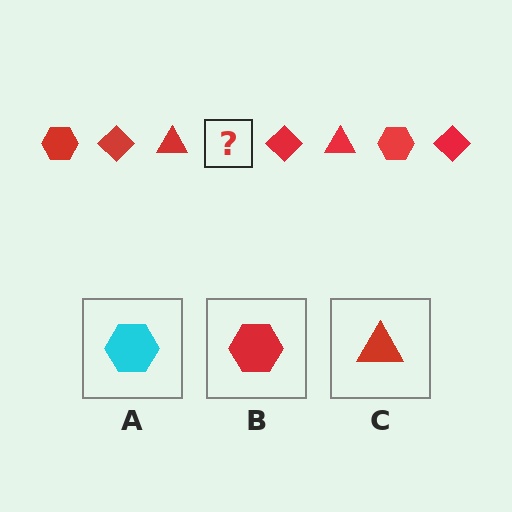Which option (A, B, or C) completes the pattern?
B.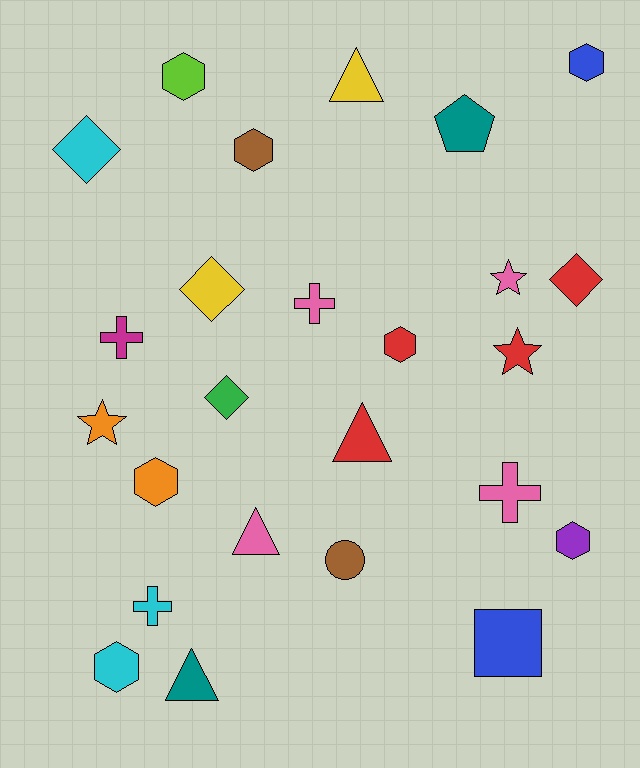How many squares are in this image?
There is 1 square.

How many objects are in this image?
There are 25 objects.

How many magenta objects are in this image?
There is 1 magenta object.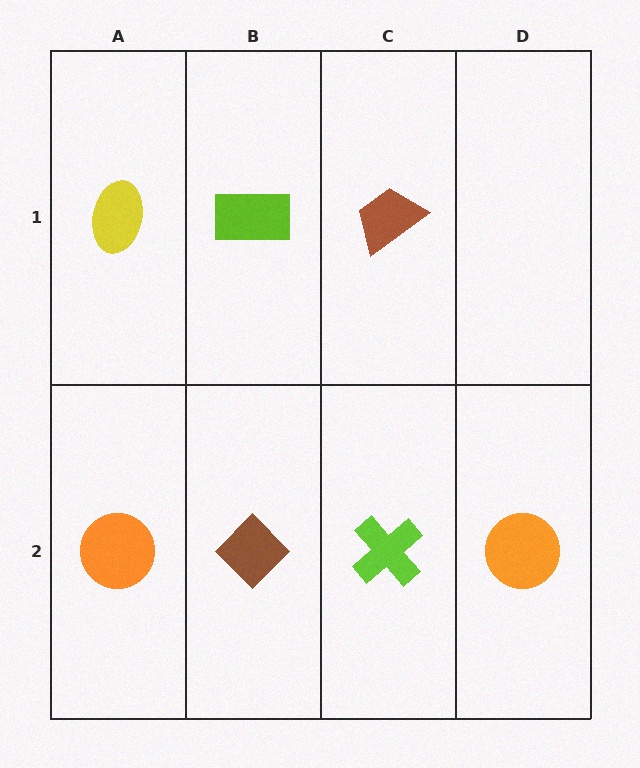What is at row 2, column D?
An orange circle.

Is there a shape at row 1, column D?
No, that cell is empty.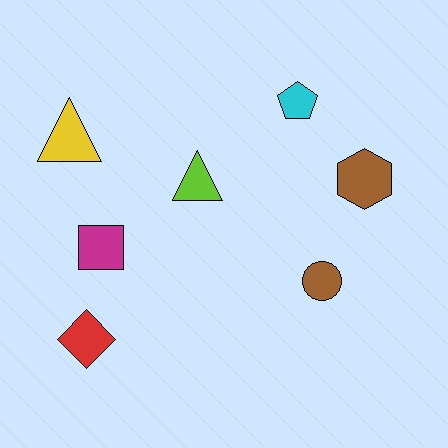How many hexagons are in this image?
There is 1 hexagon.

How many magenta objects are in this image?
There is 1 magenta object.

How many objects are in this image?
There are 7 objects.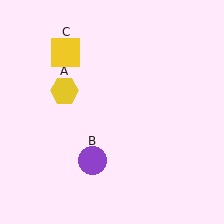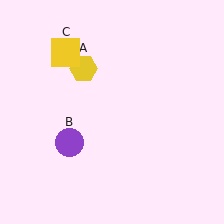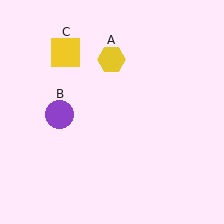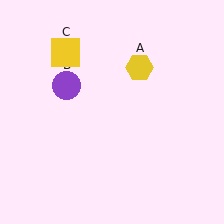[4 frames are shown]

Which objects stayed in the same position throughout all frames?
Yellow square (object C) remained stationary.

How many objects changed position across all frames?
2 objects changed position: yellow hexagon (object A), purple circle (object B).